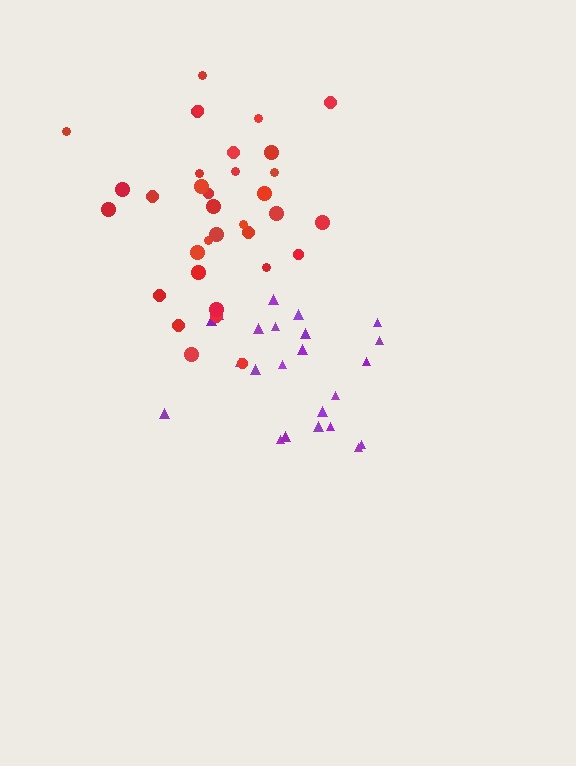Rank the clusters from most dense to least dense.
red, purple.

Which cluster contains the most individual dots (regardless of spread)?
Red (34).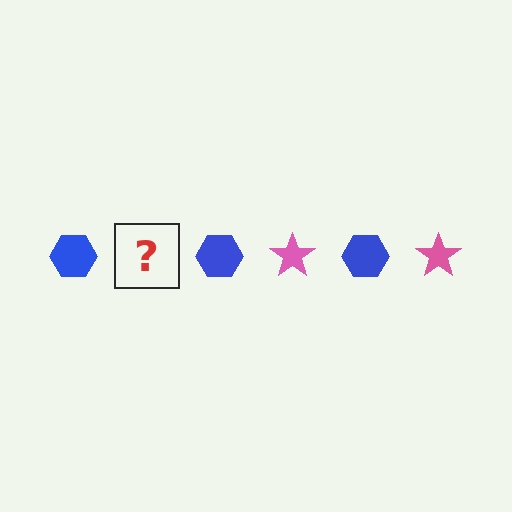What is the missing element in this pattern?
The missing element is a pink star.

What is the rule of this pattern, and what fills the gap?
The rule is that the pattern alternates between blue hexagon and pink star. The gap should be filled with a pink star.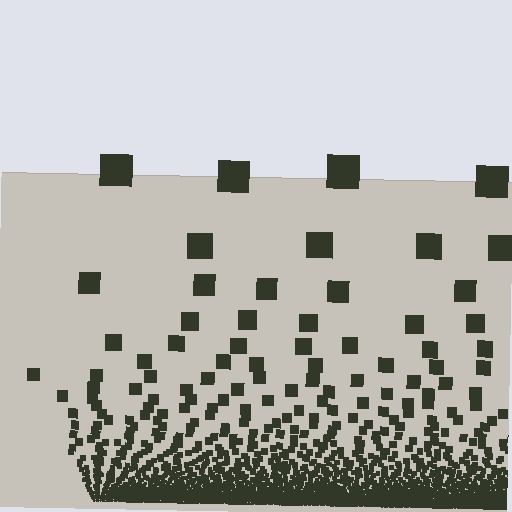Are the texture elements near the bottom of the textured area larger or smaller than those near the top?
Smaller. The gradient is inverted — elements near the bottom are smaller and denser.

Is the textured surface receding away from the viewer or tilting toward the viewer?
The surface appears to tilt toward the viewer. Texture elements get larger and sparser toward the top.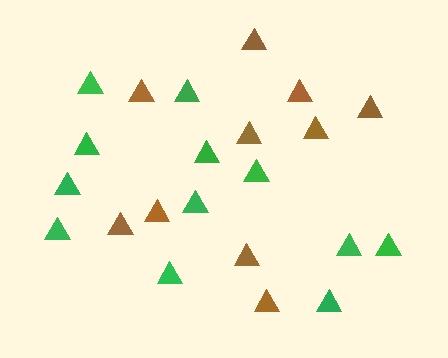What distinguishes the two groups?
There are 2 groups: one group of brown triangles (10) and one group of green triangles (12).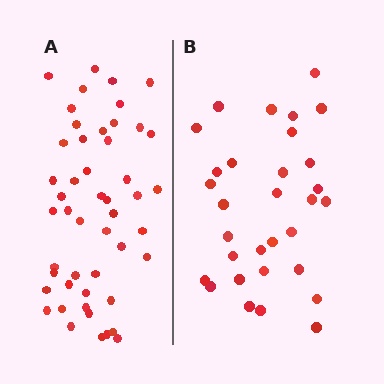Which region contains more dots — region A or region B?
Region A (the left region) has more dots.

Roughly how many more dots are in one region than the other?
Region A has approximately 20 more dots than region B.